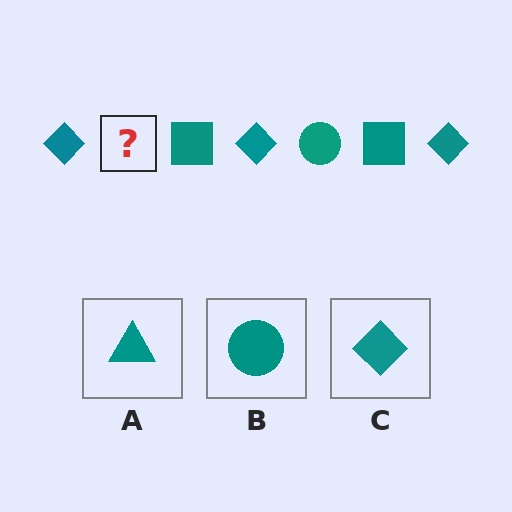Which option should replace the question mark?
Option B.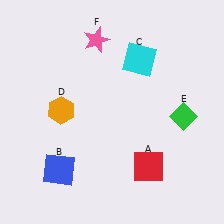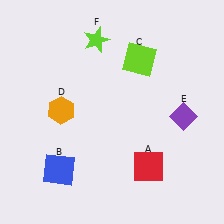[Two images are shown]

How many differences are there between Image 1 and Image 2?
There are 3 differences between the two images.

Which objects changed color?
C changed from cyan to lime. E changed from green to purple. F changed from pink to lime.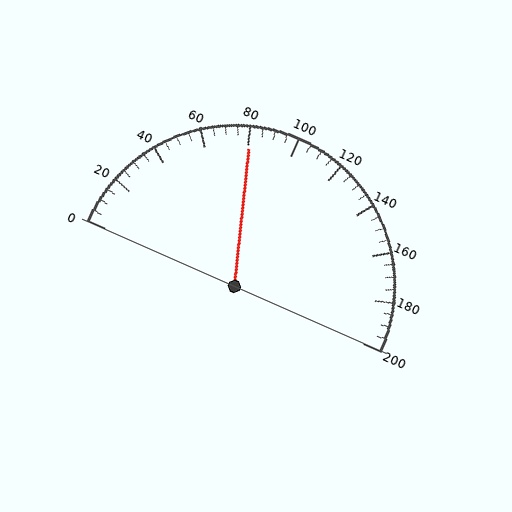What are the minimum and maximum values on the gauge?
The gauge ranges from 0 to 200.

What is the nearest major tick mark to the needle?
The nearest major tick mark is 80.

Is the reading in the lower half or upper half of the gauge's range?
The reading is in the lower half of the range (0 to 200).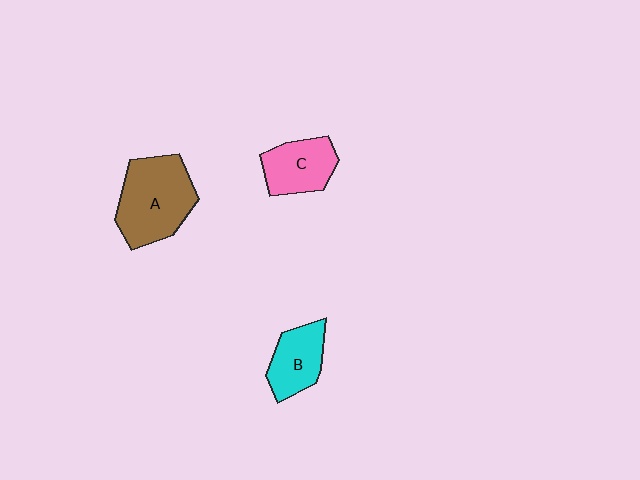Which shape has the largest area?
Shape A (brown).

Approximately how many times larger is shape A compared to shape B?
Approximately 1.7 times.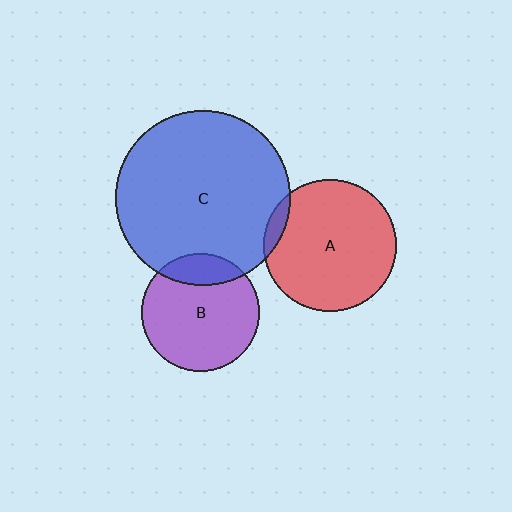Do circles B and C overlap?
Yes.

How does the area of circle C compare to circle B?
Approximately 2.2 times.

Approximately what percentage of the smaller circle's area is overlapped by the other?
Approximately 20%.